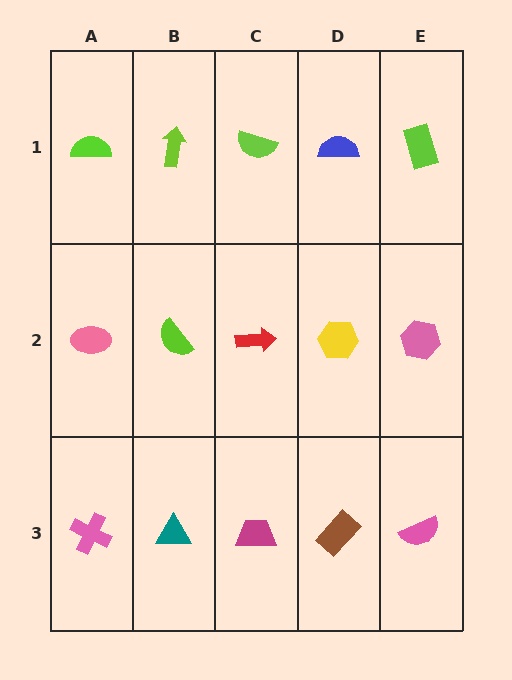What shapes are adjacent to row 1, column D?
A yellow hexagon (row 2, column D), a lime semicircle (row 1, column C), a lime rectangle (row 1, column E).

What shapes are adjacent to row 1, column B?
A lime semicircle (row 2, column B), a lime semicircle (row 1, column A), a lime semicircle (row 1, column C).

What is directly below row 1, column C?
A red arrow.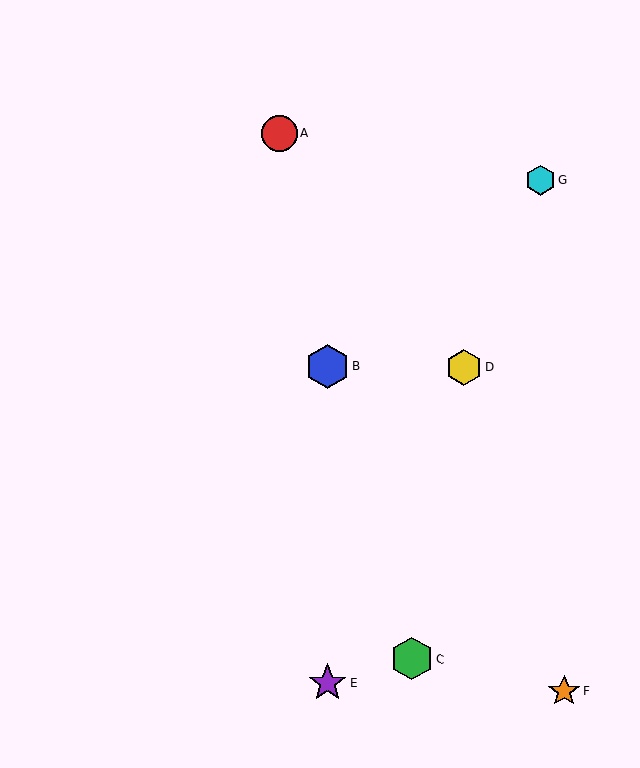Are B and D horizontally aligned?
Yes, both are at y≈366.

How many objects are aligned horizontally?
2 objects (B, D) are aligned horizontally.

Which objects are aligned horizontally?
Objects B, D are aligned horizontally.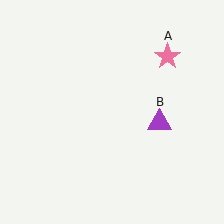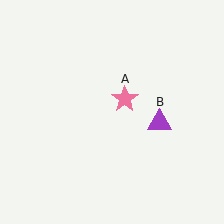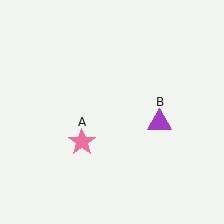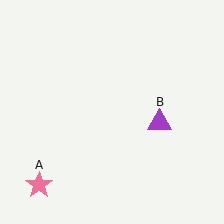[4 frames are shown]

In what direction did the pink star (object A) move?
The pink star (object A) moved down and to the left.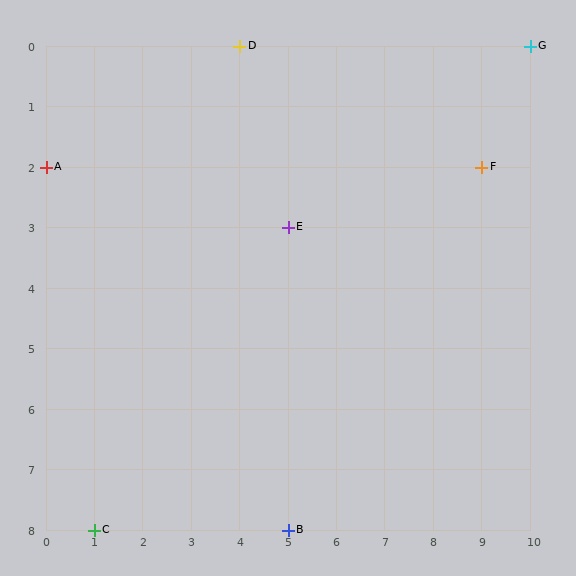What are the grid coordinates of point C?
Point C is at grid coordinates (1, 8).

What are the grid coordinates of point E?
Point E is at grid coordinates (5, 3).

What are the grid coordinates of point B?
Point B is at grid coordinates (5, 8).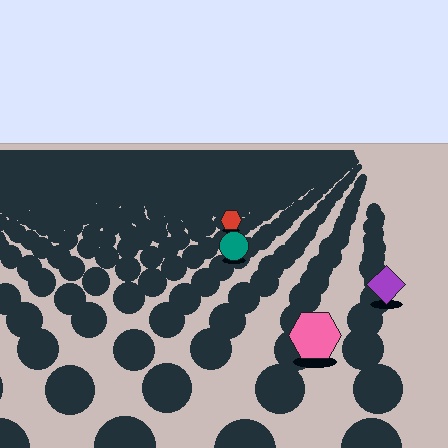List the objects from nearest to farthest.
From nearest to farthest: the pink hexagon, the purple diamond, the teal circle, the red hexagon.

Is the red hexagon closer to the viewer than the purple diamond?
No. The purple diamond is closer — you can tell from the texture gradient: the ground texture is coarser near it.